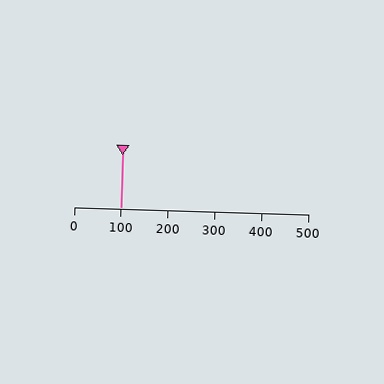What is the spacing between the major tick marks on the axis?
The major ticks are spaced 100 apart.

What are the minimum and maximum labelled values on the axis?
The axis runs from 0 to 500.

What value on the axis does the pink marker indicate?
The marker indicates approximately 100.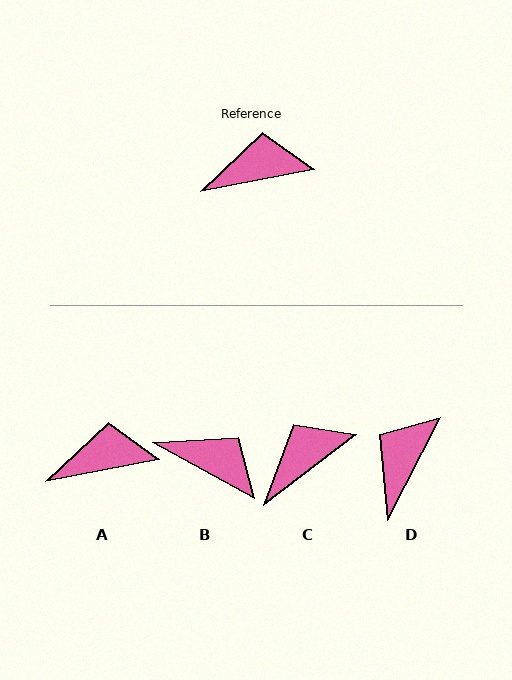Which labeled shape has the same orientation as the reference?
A.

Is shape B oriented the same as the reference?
No, it is off by about 40 degrees.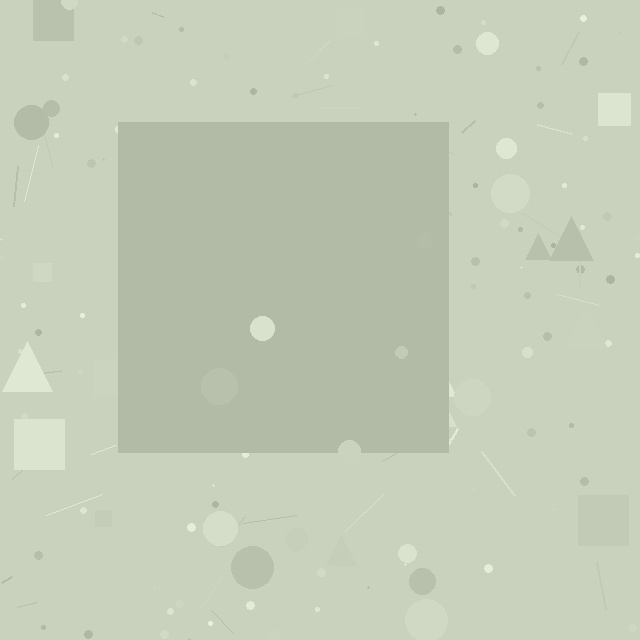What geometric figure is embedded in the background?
A square is embedded in the background.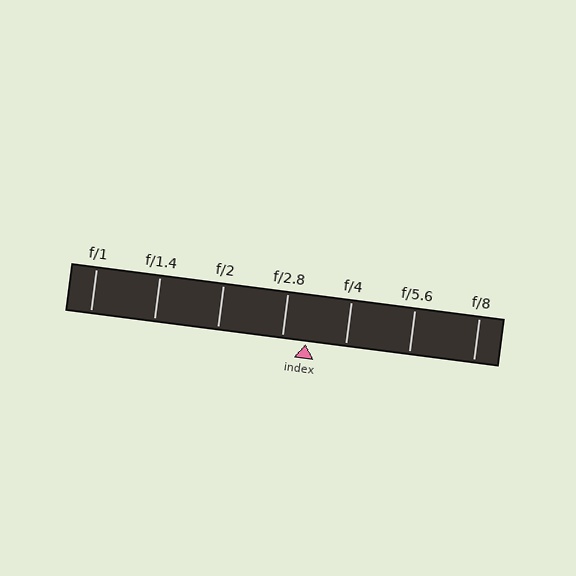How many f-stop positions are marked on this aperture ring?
There are 7 f-stop positions marked.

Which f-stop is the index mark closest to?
The index mark is closest to f/2.8.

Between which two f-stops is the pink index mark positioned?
The index mark is between f/2.8 and f/4.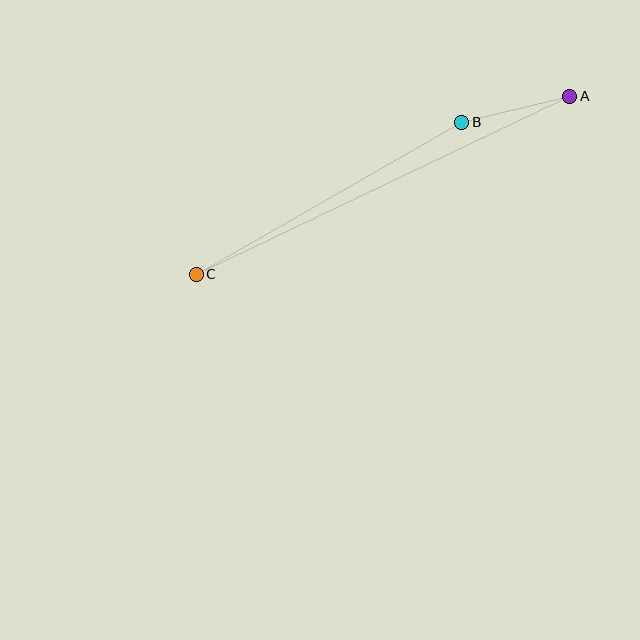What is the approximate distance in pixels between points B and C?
The distance between B and C is approximately 306 pixels.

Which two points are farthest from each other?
Points A and C are farthest from each other.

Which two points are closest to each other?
Points A and B are closest to each other.